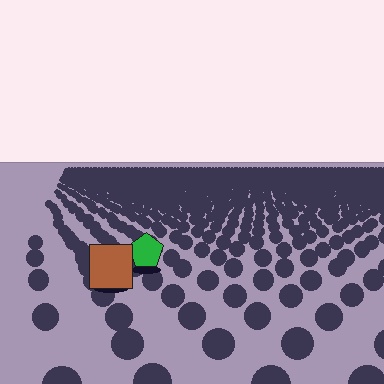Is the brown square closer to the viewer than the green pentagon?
Yes. The brown square is closer — you can tell from the texture gradient: the ground texture is coarser near it.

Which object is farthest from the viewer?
The green pentagon is farthest from the viewer. It appears smaller and the ground texture around it is denser.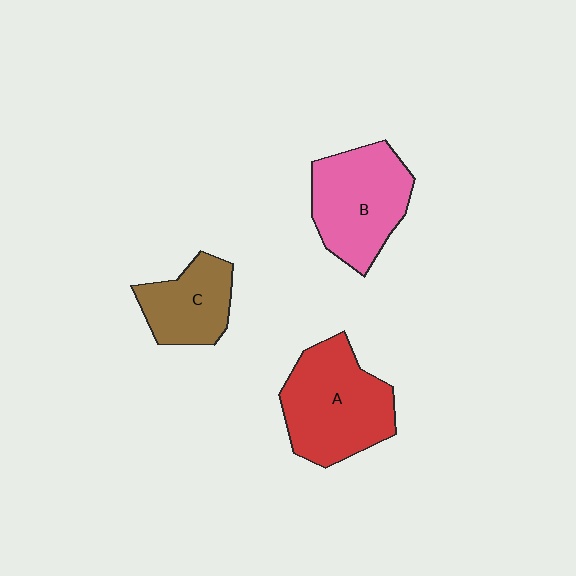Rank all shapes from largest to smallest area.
From largest to smallest: A (red), B (pink), C (brown).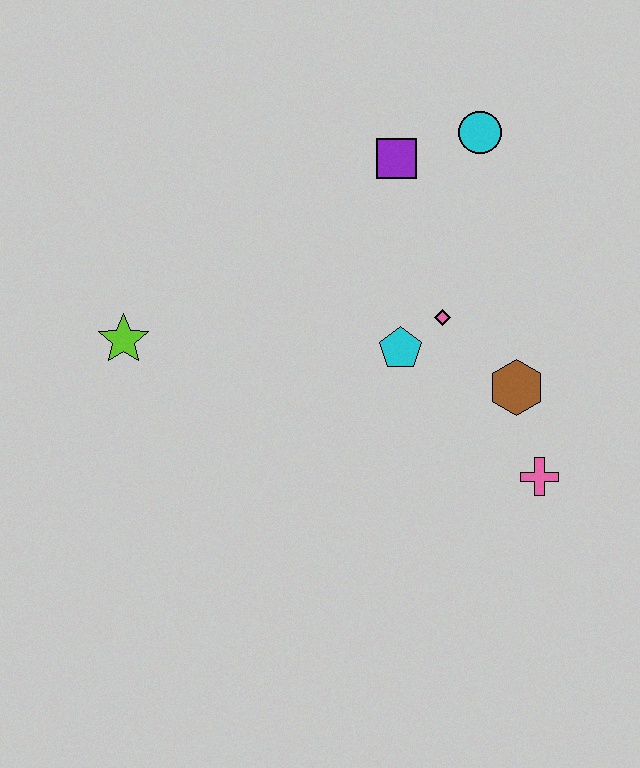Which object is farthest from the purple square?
The pink cross is farthest from the purple square.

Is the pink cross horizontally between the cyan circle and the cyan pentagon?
No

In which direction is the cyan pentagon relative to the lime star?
The cyan pentagon is to the right of the lime star.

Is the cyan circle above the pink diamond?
Yes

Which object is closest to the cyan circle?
The purple square is closest to the cyan circle.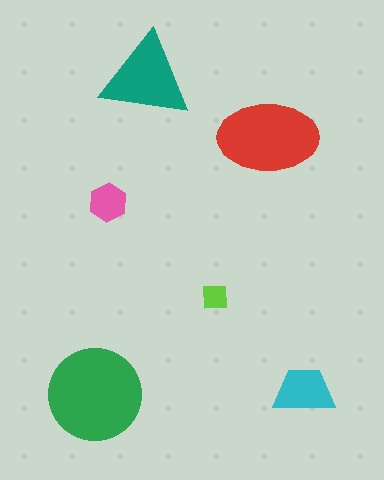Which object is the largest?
The green circle.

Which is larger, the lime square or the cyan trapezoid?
The cyan trapezoid.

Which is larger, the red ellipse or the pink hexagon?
The red ellipse.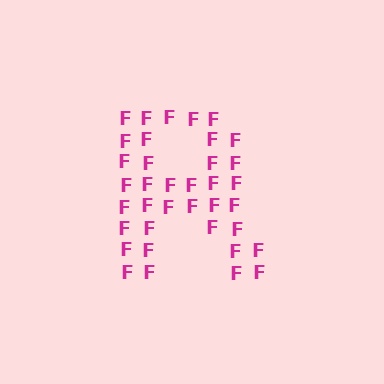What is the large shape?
The large shape is the letter R.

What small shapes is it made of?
It is made of small letter F's.